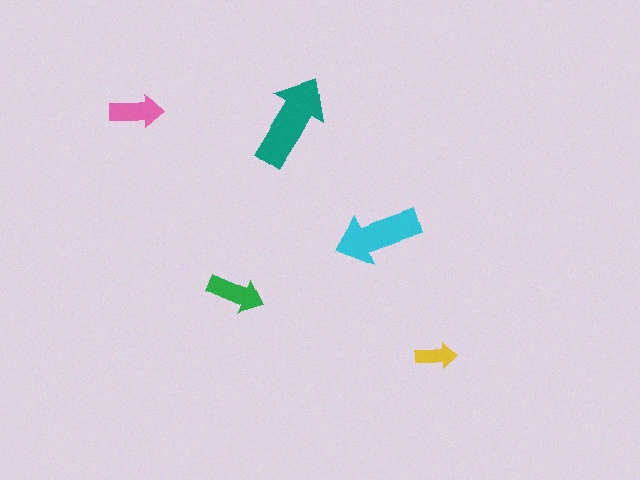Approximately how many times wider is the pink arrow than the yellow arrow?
About 1.5 times wider.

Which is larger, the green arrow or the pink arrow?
The green one.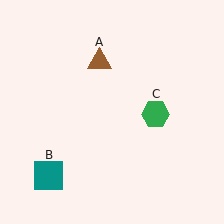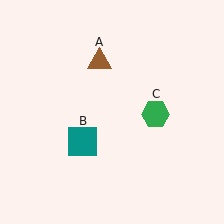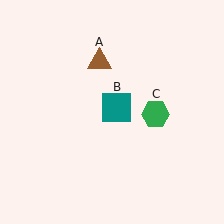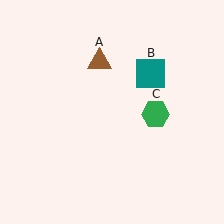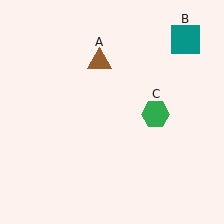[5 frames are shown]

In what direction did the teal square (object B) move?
The teal square (object B) moved up and to the right.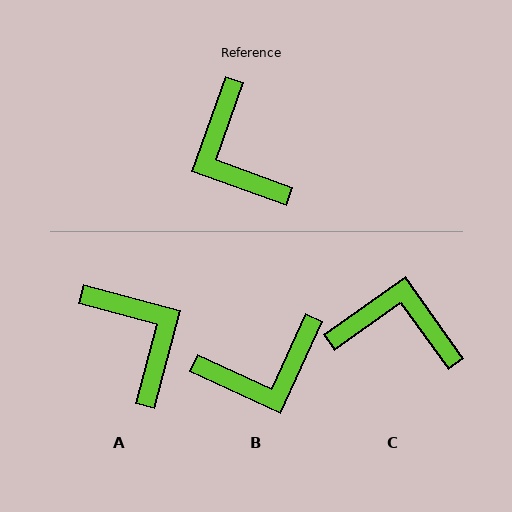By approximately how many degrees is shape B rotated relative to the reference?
Approximately 85 degrees counter-clockwise.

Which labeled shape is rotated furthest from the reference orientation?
A, about 175 degrees away.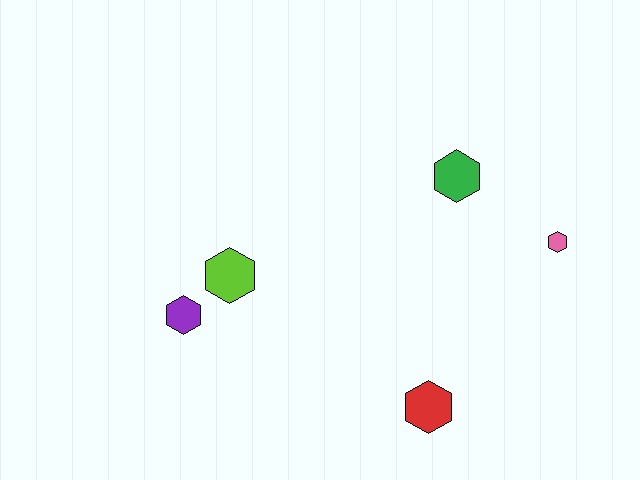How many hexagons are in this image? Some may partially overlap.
There are 5 hexagons.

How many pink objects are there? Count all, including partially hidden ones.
There is 1 pink object.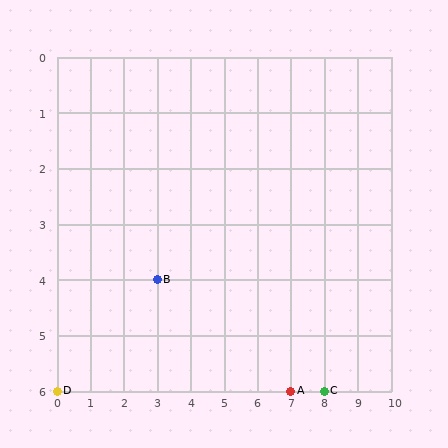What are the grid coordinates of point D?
Point D is at grid coordinates (0, 6).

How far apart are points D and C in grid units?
Points D and C are 8 columns apart.